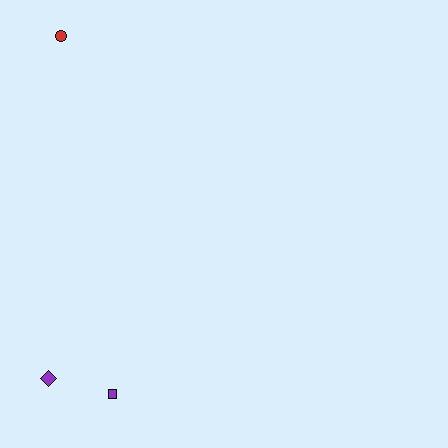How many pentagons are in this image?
There are no pentagons.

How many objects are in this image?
There are 3 objects.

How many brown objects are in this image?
There are no brown objects.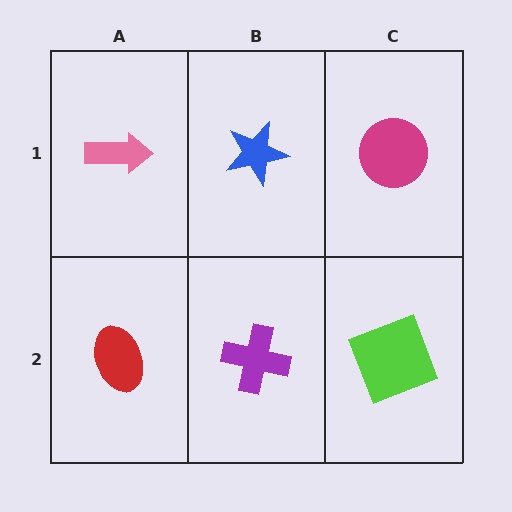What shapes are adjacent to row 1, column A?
A red ellipse (row 2, column A), a blue star (row 1, column B).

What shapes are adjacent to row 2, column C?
A magenta circle (row 1, column C), a purple cross (row 2, column B).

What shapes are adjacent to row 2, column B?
A blue star (row 1, column B), a red ellipse (row 2, column A), a lime square (row 2, column C).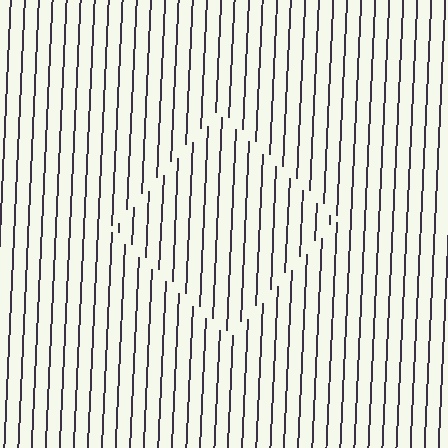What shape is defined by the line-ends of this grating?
An illusory square. The interior of the shape contains the same grating, shifted by half a period — the contour is defined by the phase discontinuity where line-ends from the inner and outer gratings abut.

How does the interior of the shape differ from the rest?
The interior of the shape contains the same grating, shifted by half a period — the contour is defined by the phase discontinuity where line-ends from the inner and outer gratings abut.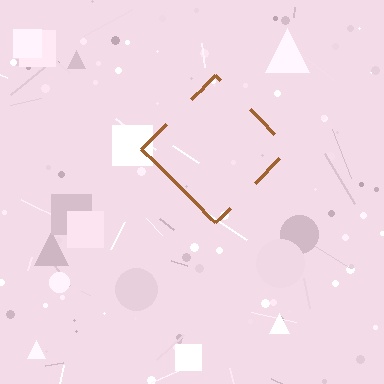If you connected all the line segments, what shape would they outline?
They would outline a diamond.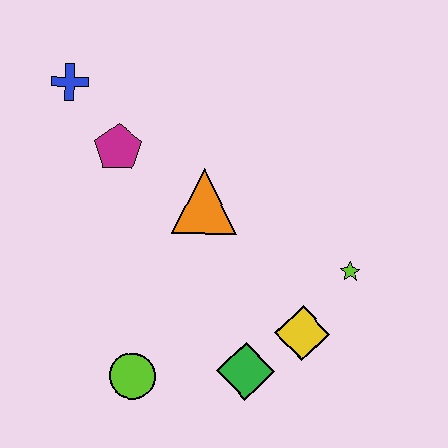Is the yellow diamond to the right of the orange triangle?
Yes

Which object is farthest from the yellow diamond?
The blue cross is farthest from the yellow diamond.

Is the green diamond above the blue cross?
No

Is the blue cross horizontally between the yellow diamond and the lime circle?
No